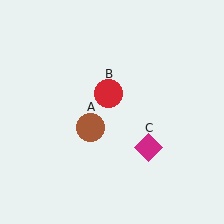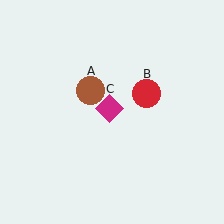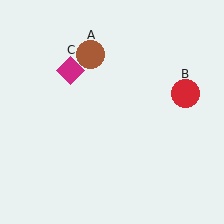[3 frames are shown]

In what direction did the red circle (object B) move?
The red circle (object B) moved right.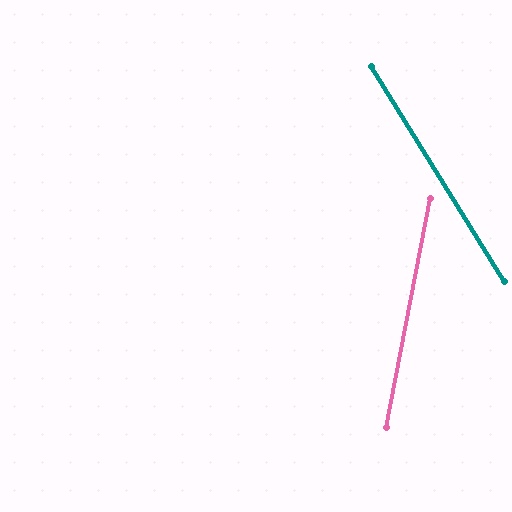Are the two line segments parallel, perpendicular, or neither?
Neither parallel nor perpendicular — they differ by about 43°.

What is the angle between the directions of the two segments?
Approximately 43 degrees.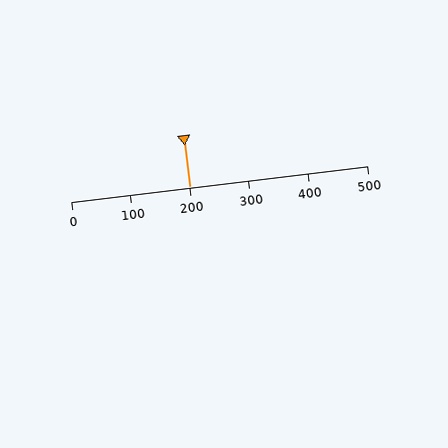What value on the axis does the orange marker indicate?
The marker indicates approximately 200.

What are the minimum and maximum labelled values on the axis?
The axis runs from 0 to 500.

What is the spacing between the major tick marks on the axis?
The major ticks are spaced 100 apart.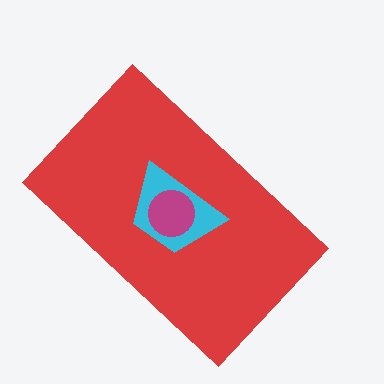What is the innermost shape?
The magenta circle.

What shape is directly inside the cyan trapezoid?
The magenta circle.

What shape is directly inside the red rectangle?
The cyan trapezoid.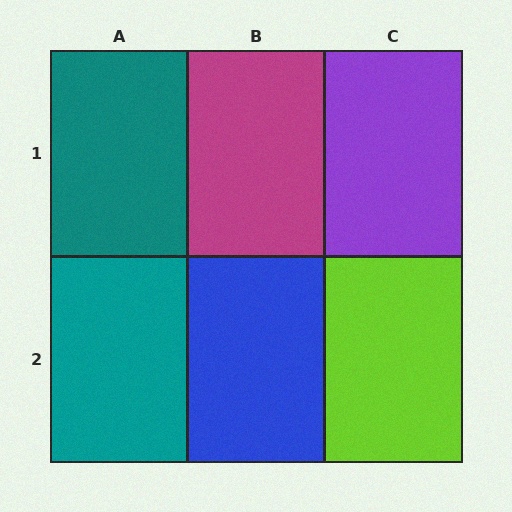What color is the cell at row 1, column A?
Teal.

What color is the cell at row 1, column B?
Magenta.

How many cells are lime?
1 cell is lime.